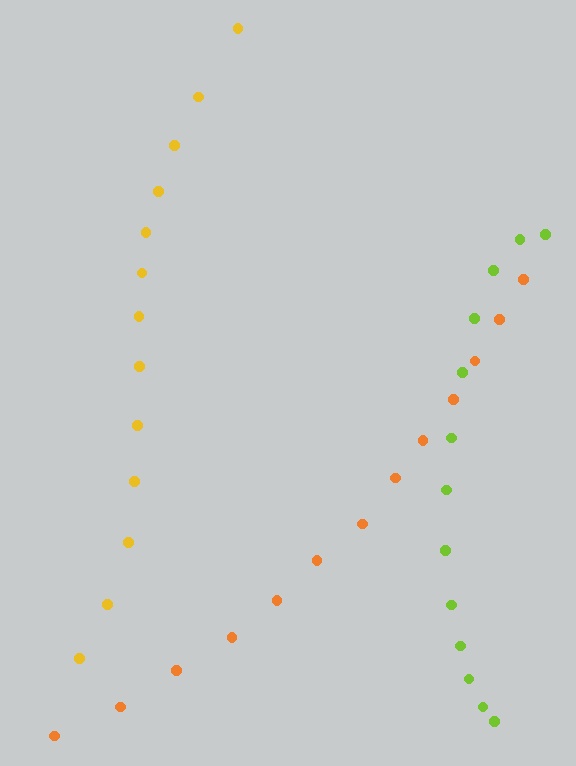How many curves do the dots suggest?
There are 3 distinct paths.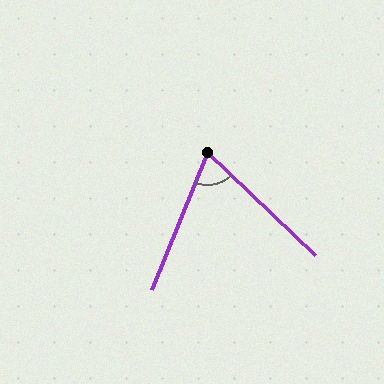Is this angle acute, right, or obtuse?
It is acute.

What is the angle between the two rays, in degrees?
Approximately 69 degrees.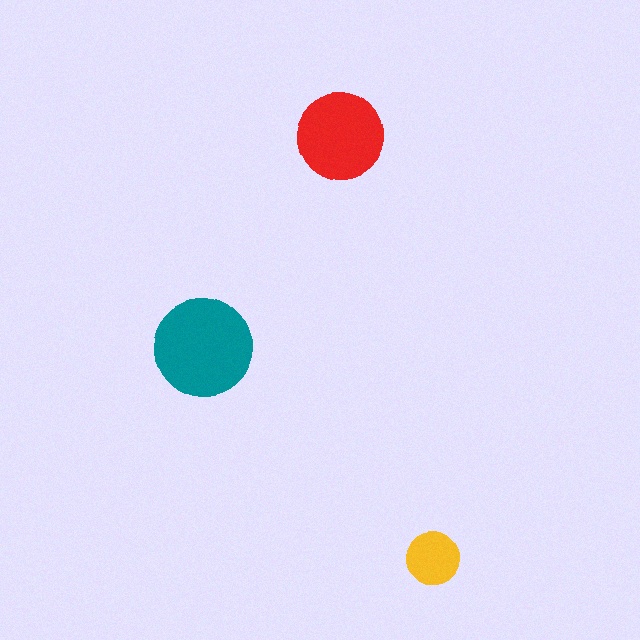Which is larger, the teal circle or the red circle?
The teal one.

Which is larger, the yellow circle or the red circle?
The red one.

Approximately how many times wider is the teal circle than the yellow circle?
About 2 times wider.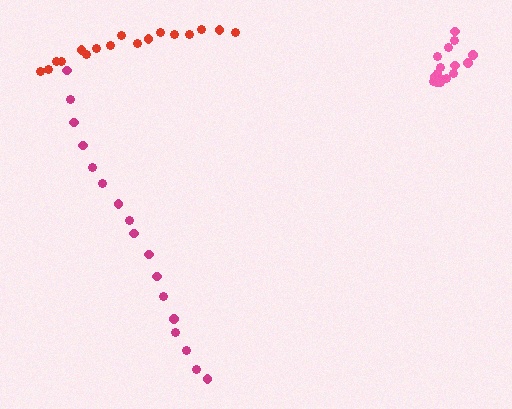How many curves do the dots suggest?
There are 3 distinct paths.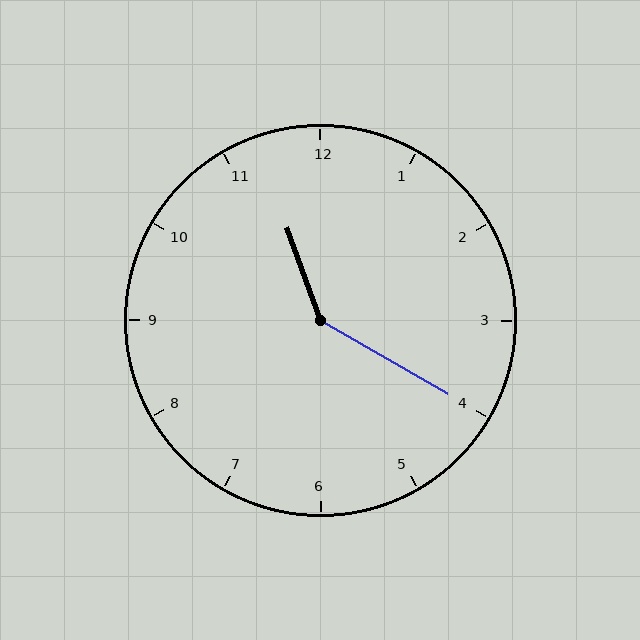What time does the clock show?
11:20.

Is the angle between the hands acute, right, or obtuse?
It is obtuse.